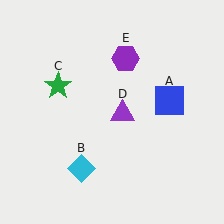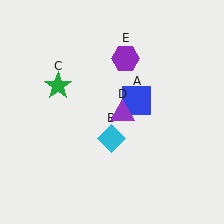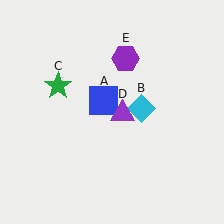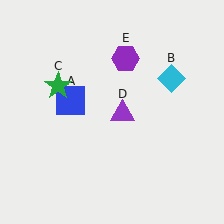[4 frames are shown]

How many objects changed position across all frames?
2 objects changed position: blue square (object A), cyan diamond (object B).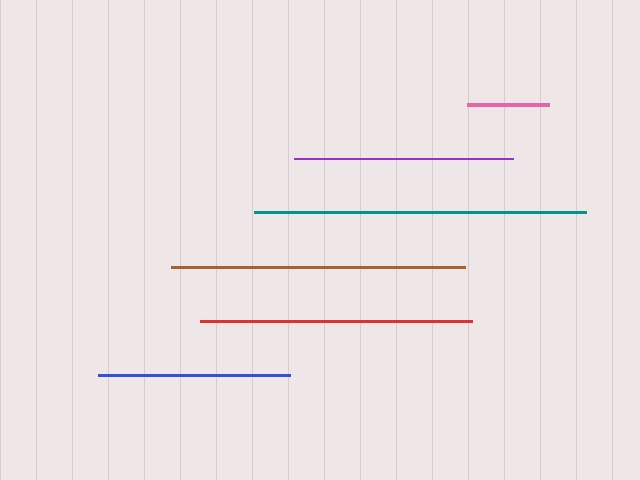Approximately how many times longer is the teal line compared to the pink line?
The teal line is approximately 4.0 times the length of the pink line.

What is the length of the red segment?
The red segment is approximately 272 pixels long.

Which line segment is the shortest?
The pink line is the shortest at approximately 83 pixels.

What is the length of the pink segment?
The pink segment is approximately 83 pixels long.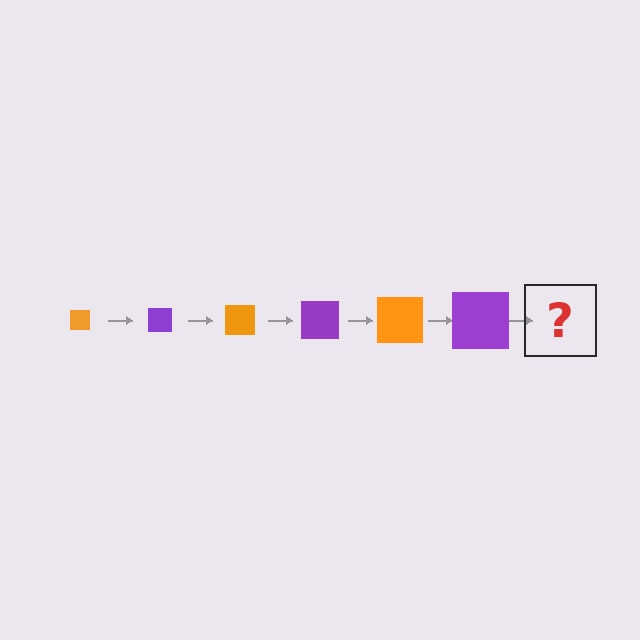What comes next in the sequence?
The next element should be an orange square, larger than the previous one.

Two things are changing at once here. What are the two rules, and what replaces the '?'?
The two rules are that the square grows larger each step and the color cycles through orange and purple. The '?' should be an orange square, larger than the previous one.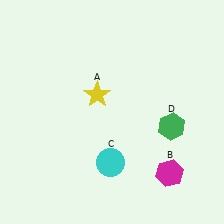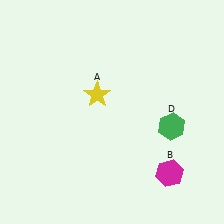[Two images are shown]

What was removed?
The cyan circle (C) was removed in Image 2.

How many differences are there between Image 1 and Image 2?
There is 1 difference between the two images.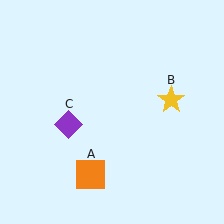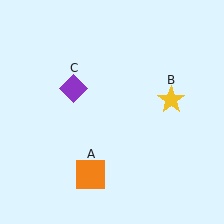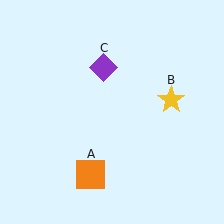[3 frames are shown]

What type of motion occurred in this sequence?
The purple diamond (object C) rotated clockwise around the center of the scene.